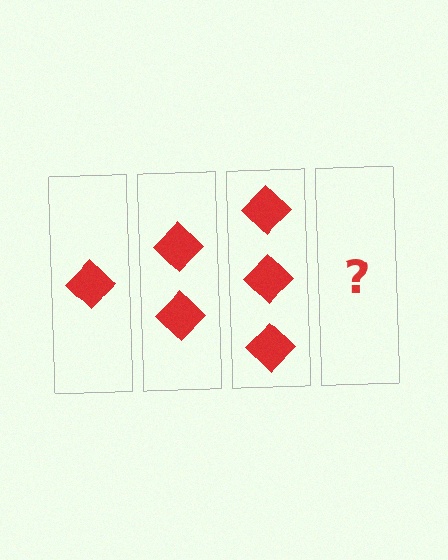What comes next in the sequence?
The next element should be 4 diamonds.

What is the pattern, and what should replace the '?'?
The pattern is that each step adds one more diamond. The '?' should be 4 diamonds.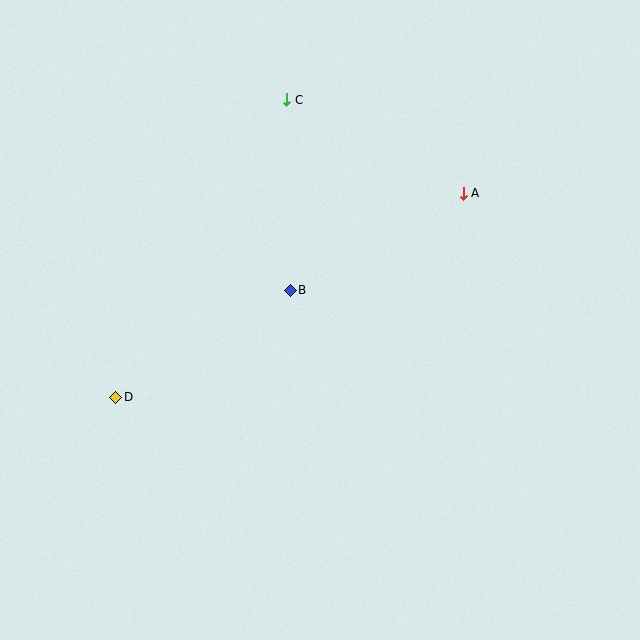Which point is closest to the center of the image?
Point B at (290, 290) is closest to the center.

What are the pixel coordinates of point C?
Point C is at (287, 100).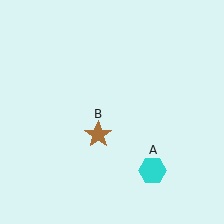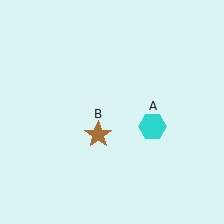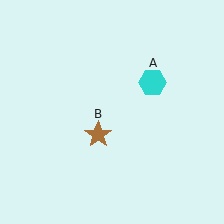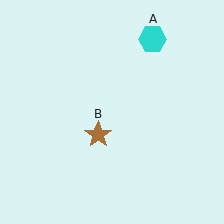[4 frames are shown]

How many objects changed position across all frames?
1 object changed position: cyan hexagon (object A).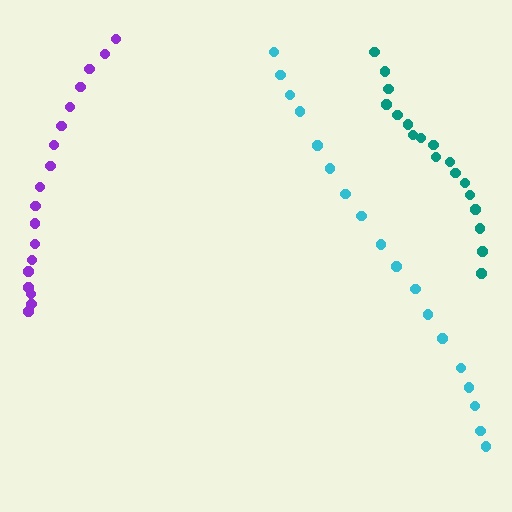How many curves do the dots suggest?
There are 3 distinct paths.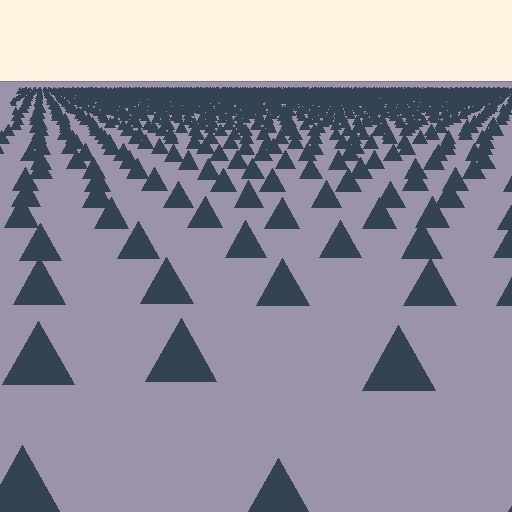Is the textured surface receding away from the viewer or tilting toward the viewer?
The surface is receding away from the viewer. Texture elements get smaller and denser toward the top.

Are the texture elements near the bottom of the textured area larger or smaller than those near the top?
Larger. Near the bottom, elements are closer to the viewer and appear at a bigger on-screen size.